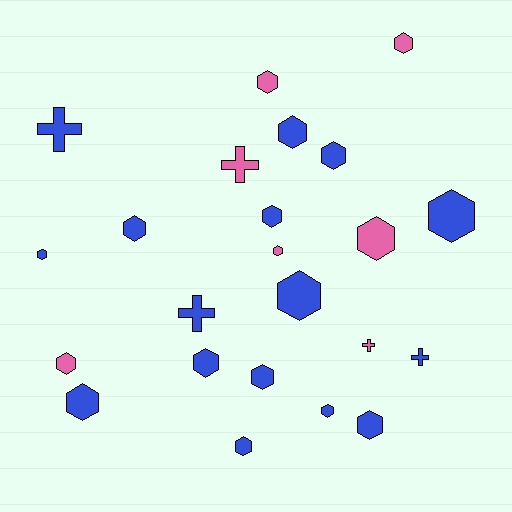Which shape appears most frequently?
Hexagon, with 18 objects.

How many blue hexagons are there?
There are 13 blue hexagons.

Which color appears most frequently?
Blue, with 16 objects.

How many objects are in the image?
There are 23 objects.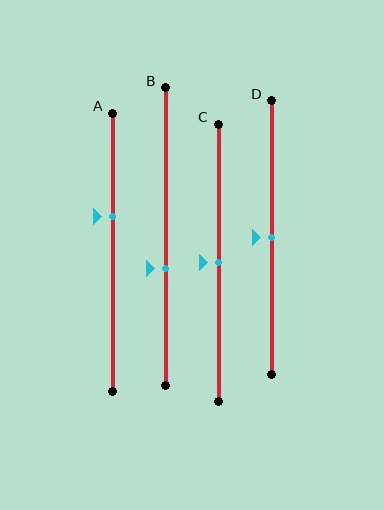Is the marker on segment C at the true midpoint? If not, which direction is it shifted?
Yes, the marker on segment C is at the true midpoint.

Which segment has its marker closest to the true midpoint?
Segment C has its marker closest to the true midpoint.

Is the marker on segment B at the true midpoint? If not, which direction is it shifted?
No, the marker on segment B is shifted downward by about 11% of the segment length.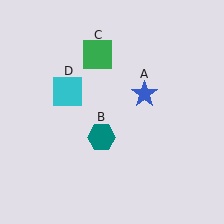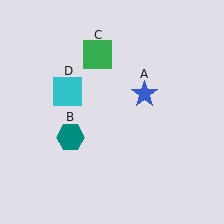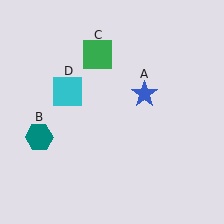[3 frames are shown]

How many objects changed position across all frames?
1 object changed position: teal hexagon (object B).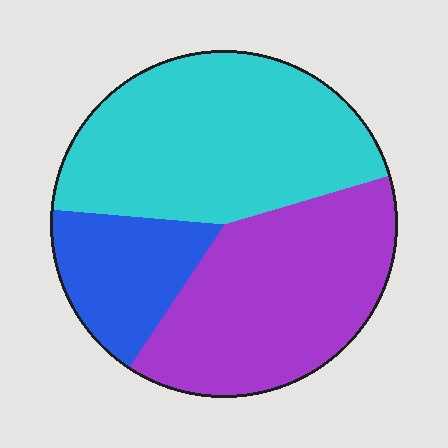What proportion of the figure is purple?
Purple takes up between a third and a half of the figure.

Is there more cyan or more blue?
Cyan.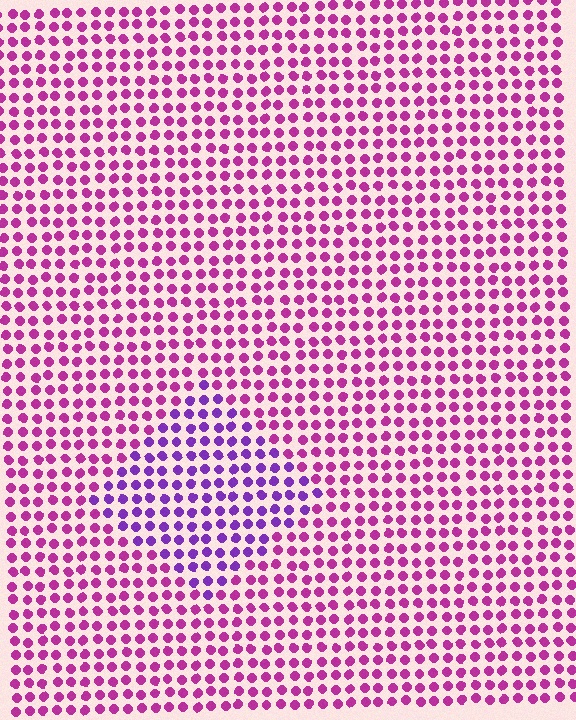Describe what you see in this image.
The image is filled with small magenta elements in a uniform arrangement. A diamond-shaped region is visible where the elements are tinted to a slightly different hue, forming a subtle color boundary.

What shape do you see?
I see a diamond.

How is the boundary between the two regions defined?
The boundary is defined purely by a slight shift in hue (about 38 degrees). Spacing, size, and orientation are identical on both sides.